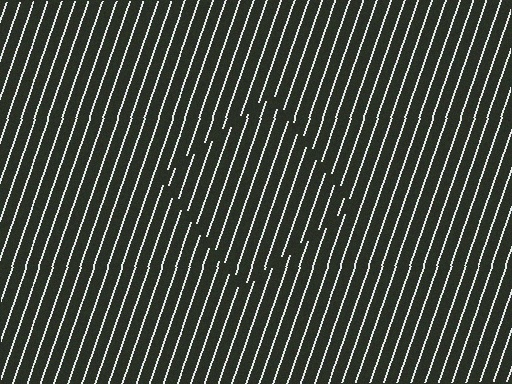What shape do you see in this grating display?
An illusory square. The interior of the shape contains the same grating, shifted by half a period — the contour is defined by the phase discontinuity where line-ends from the inner and outer gratings abut.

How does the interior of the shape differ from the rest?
The interior of the shape contains the same grating, shifted by half a period — the contour is defined by the phase discontinuity where line-ends from the inner and outer gratings abut.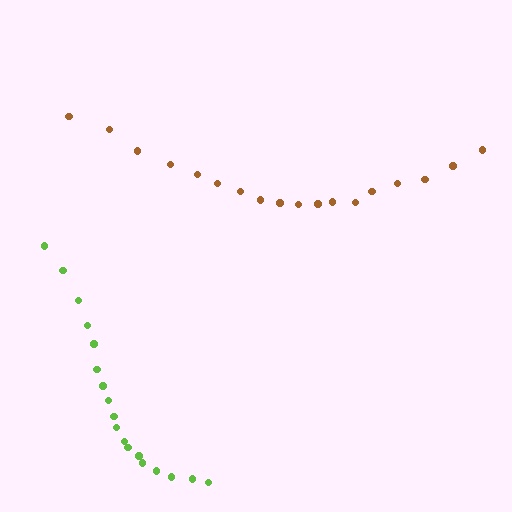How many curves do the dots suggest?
There are 2 distinct paths.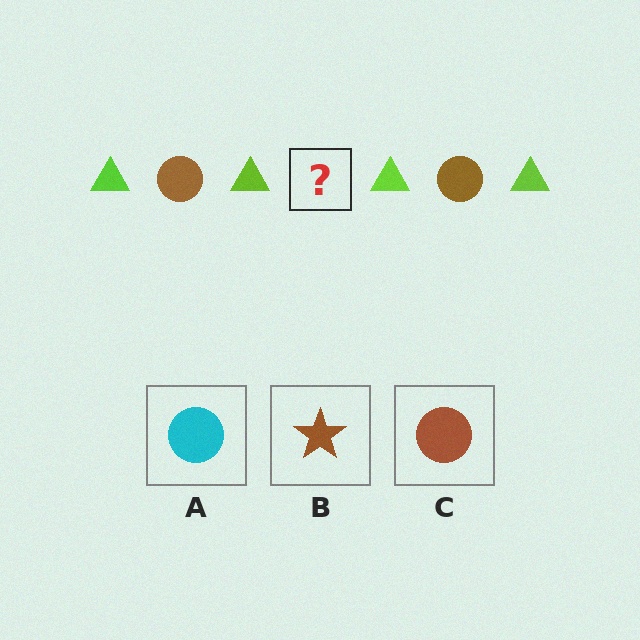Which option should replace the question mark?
Option C.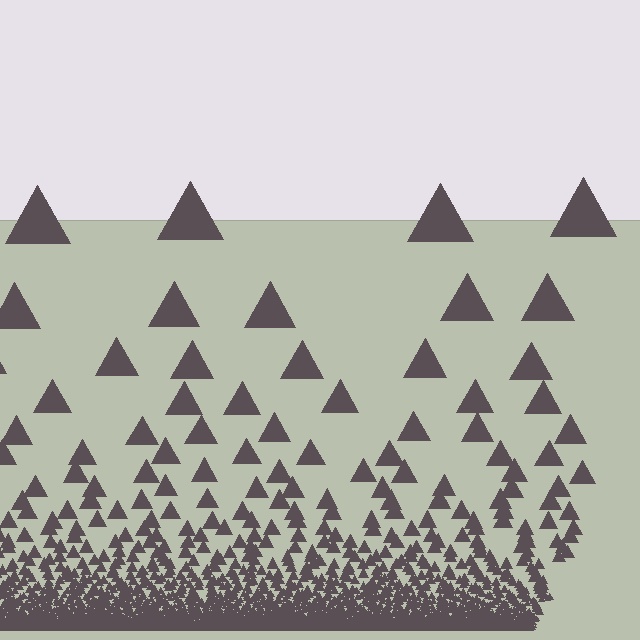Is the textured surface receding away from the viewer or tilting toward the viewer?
The surface appears to tilt toward the viewer. Texture elements get larger and sparser toward the top.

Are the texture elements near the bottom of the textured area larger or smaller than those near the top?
Smaller. The gradient is inverted — elements near the bottom are smaller and denser.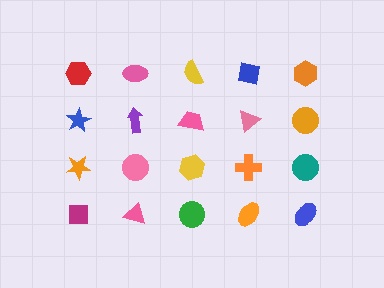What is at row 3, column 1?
An orange star.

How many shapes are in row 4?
5 shapes.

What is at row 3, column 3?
A yellow hexagon.